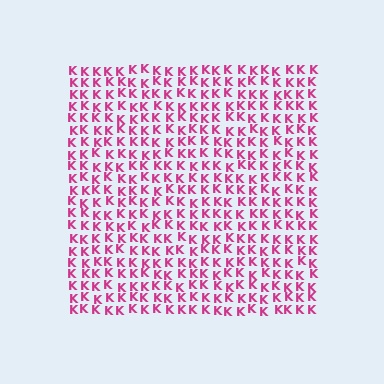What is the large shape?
The large shape is a square.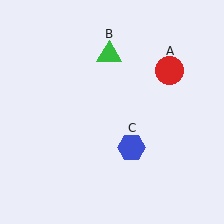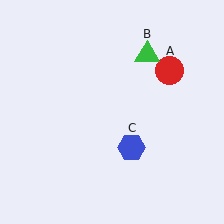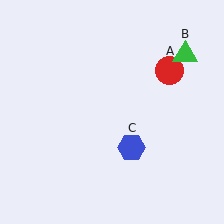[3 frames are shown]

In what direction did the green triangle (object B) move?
The green triangle (object B) moved right.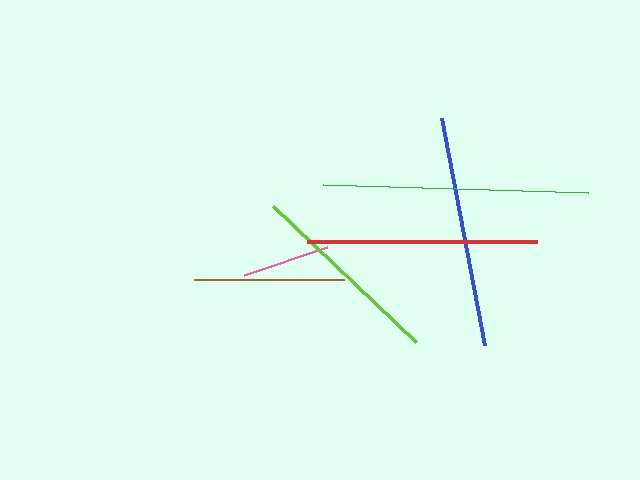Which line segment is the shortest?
The pink line is the shortest at approximately 87 pixels.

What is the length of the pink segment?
The pink segment is approximately 87 pixels long.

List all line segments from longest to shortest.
From longest to shortest: green, blue, red, lime, brown, pink.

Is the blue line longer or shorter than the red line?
The blue line is longer than the red line.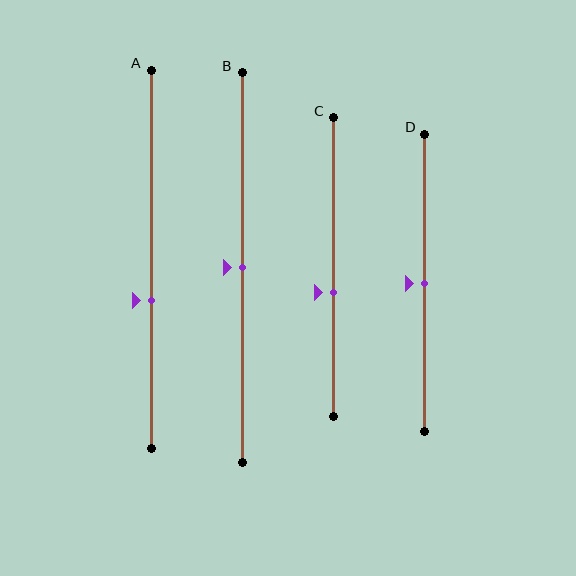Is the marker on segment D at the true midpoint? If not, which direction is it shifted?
Yes, the marker on segment D is at the true midpoint.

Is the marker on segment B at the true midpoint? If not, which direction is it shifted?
Yes, the marker on segment B is at the true midpoint.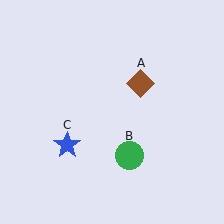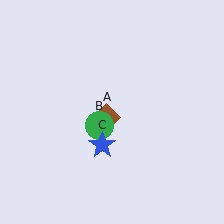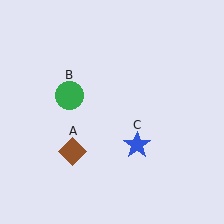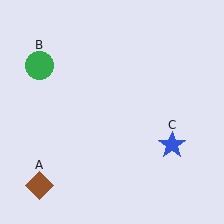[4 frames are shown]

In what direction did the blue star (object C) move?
The blue star (object C) moved right.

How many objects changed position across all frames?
3 objects changed position: brown diamond (object A), green circle (object B), blue star (object C).